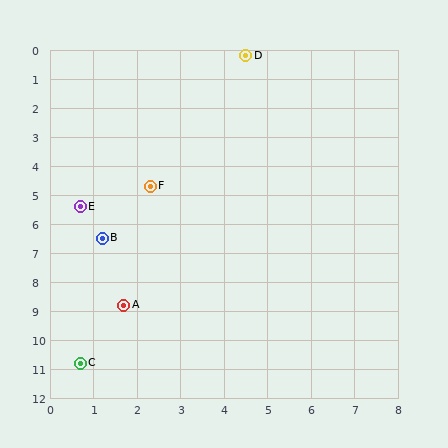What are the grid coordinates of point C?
Point C is at approximately (0.7, 10.8).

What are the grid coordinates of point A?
Point A is at approximately (1.7, 8.8).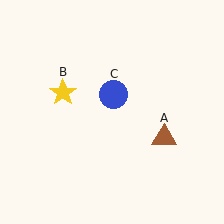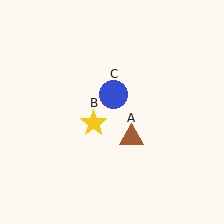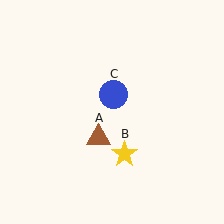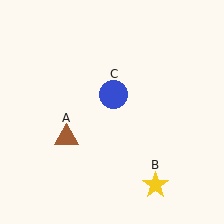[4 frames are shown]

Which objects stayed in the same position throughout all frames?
Blue circle (object C) remained stationary.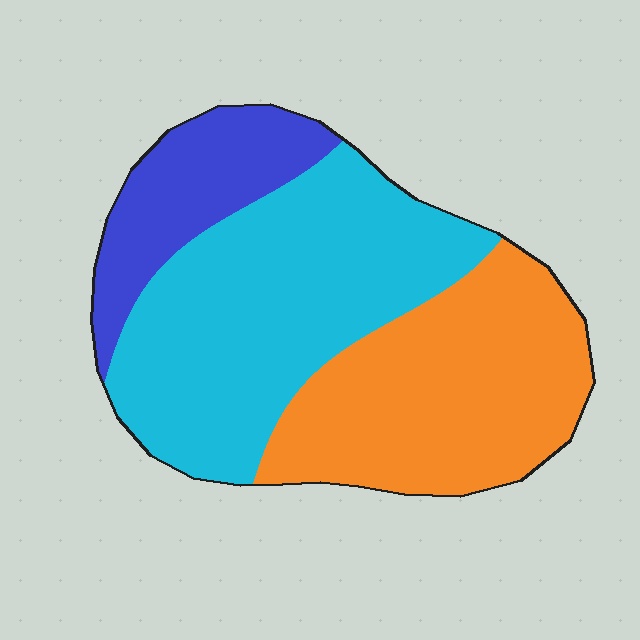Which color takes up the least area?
Blue, at roughly 15%.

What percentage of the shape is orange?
Orange takes up about three eighths (3/8) of the shape.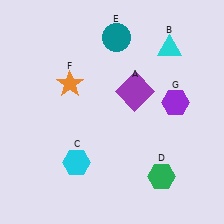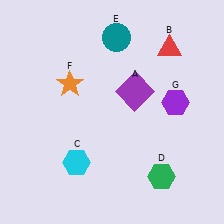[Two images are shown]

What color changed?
The triangle (B) changed from cyan in Image 1 to red in Image 2.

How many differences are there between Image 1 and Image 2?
There is 1 difference between the two images.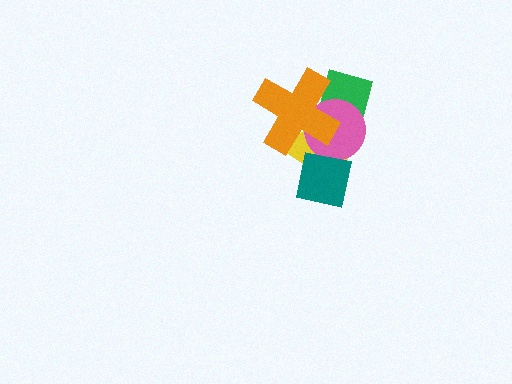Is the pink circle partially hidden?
Yes, it is partially covered by another shape.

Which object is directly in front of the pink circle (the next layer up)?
The orange cross is directly in front of the pink circle.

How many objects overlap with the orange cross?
3 objects overlap with the orange cross.